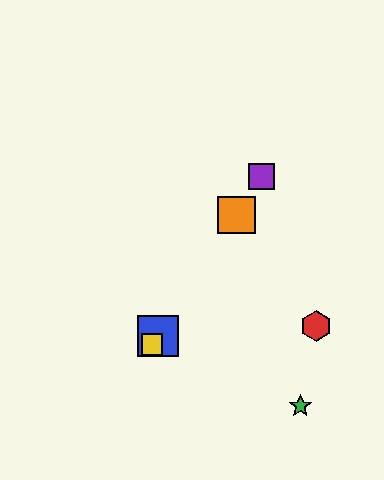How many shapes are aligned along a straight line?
4 shapes (the blue square, the yellow square, the purple square, the orange square) are aligned along a straight line.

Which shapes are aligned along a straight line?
The blue square, the yellow square, the purple square, the orange square are aligned along a straight line.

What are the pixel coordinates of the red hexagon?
The red hexagon is at (316, 326).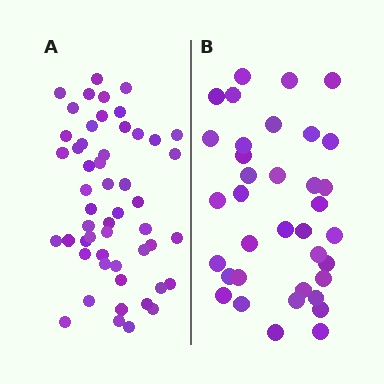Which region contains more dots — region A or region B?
Region A (the left region) has more dots.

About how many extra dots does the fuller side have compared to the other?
Region A has approximately 15 more dots than region B.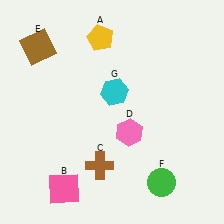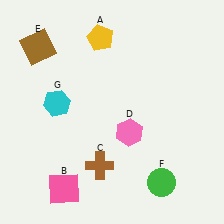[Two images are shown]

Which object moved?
The cyan hexagon (G) moved left.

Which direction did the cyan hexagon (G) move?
The cyan hexagon (G) moved left.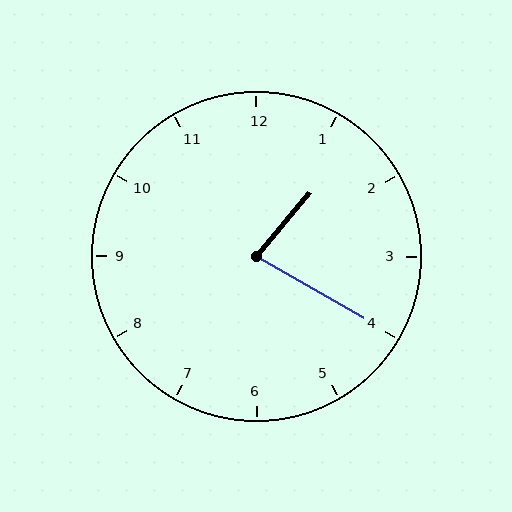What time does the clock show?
1:20.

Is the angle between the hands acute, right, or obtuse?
It is acute.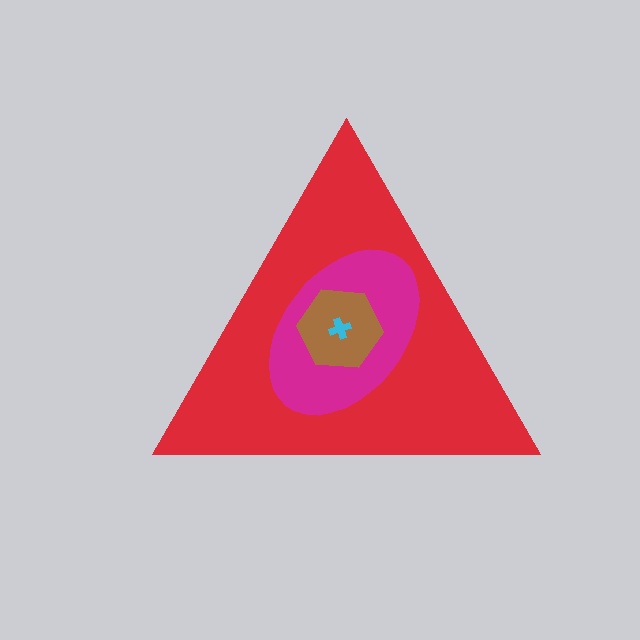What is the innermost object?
The cyan cross.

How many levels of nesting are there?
4.